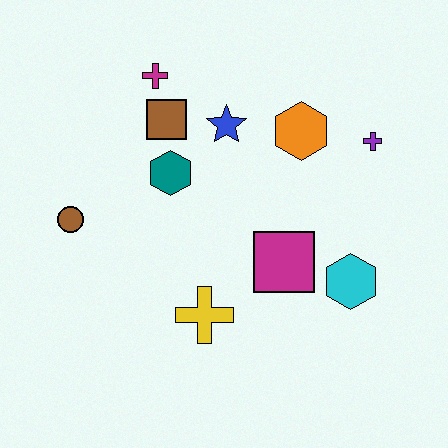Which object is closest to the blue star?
The brown square is closest to the blue star.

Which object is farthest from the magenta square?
The magenta cross is farthest from the magenta square.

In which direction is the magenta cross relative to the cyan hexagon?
The magenta cross is above the cyan hexagon.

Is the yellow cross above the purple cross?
No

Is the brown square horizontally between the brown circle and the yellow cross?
Yes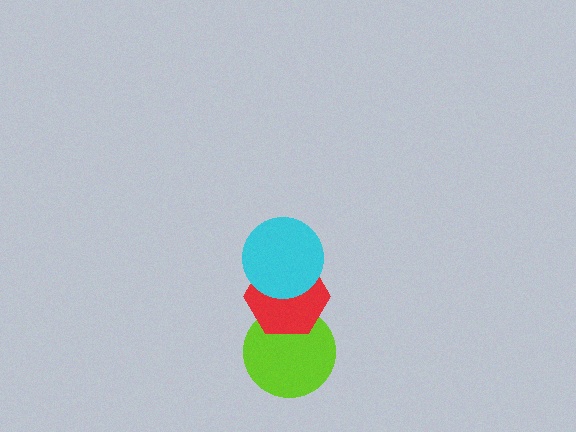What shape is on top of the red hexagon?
The cyan circle is on top of the red hexagon.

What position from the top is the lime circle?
The lime circle is 3rd from the top.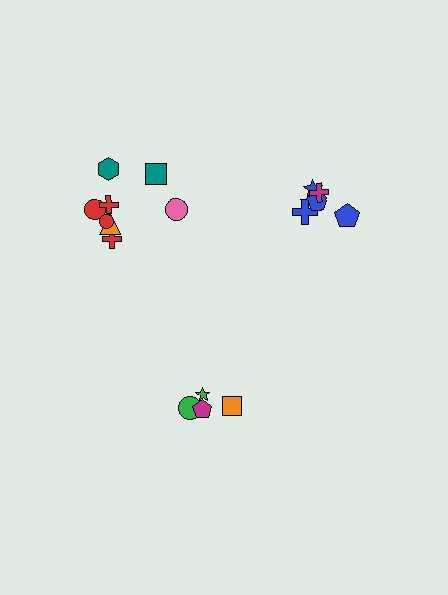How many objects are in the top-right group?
There are 5 objects.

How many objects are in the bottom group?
There are 4 objects.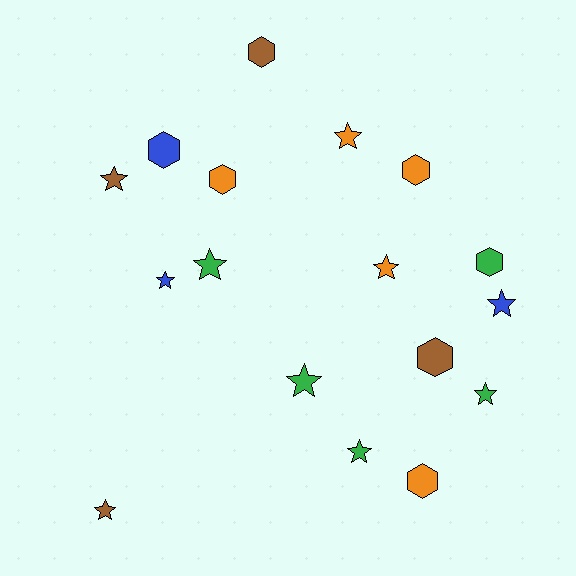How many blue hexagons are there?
There is 1 blue hexagon.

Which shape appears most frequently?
Star, with 10 objects.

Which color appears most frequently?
Orange, with 5 objects.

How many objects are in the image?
There are 17 objects.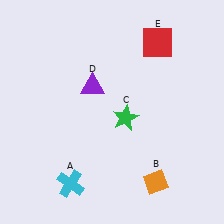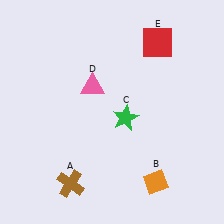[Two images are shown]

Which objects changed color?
A changed from cyan to brown. D changed from purple to pink.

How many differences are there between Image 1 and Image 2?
There are 2 differences between the two images.